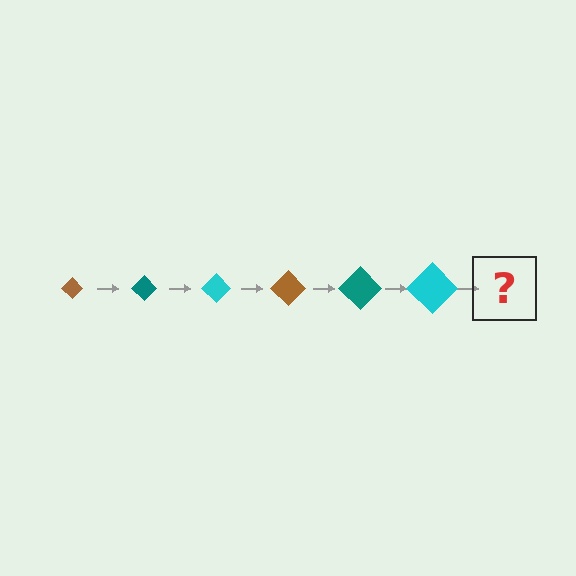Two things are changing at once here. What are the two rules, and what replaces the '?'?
The two rules are that the diamond grows larger each step and the color cycles through brown, teal, and cyan. The '?' should be a brown diamond, larger than the previous one.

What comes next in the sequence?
The next element should be a brown diamond, larger than the previous one.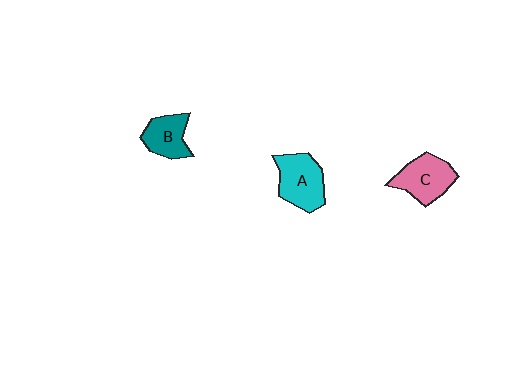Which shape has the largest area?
Shape A (cyan).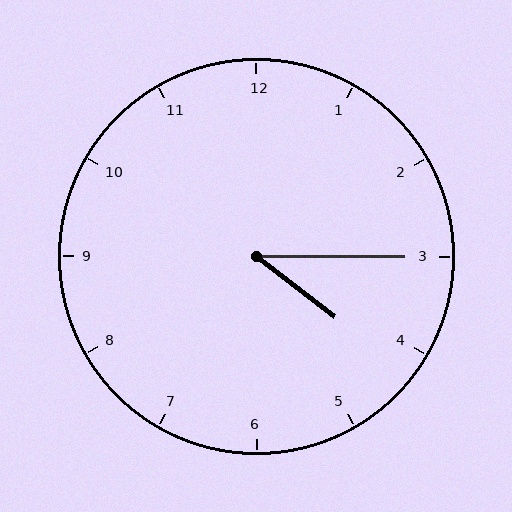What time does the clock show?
4:15.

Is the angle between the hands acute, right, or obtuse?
It is acute.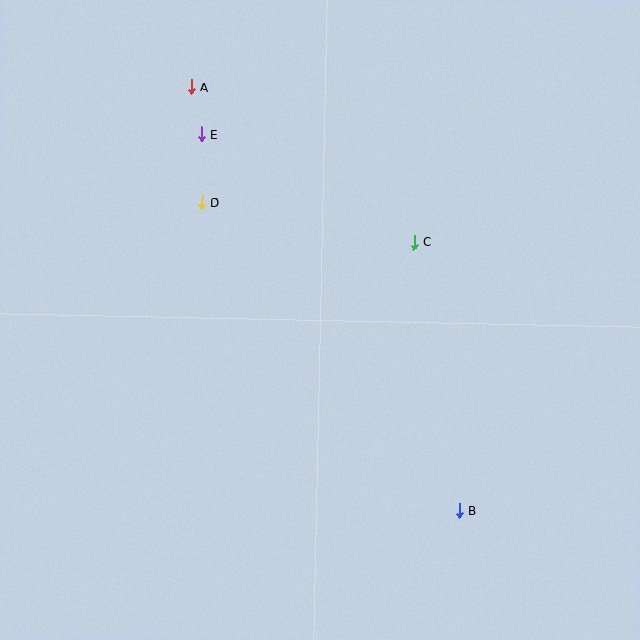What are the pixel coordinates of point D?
Point D is at (202, 202).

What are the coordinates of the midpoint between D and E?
The midpoint between D and E is at (201, 168).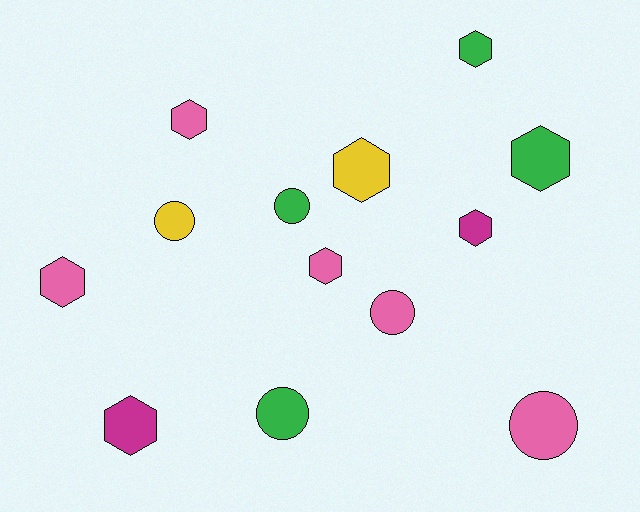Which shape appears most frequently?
Hexagon, with 8 objects.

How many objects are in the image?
There are 13 objects.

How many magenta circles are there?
There are no magenta circles.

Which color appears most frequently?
Pink, with 5 objects.